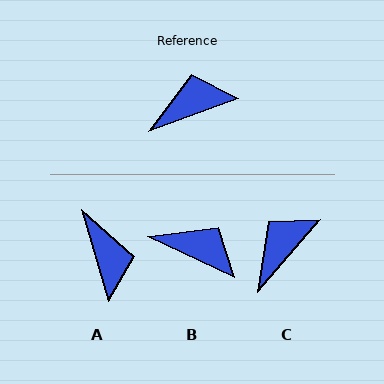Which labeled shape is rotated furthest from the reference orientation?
A, about 94 degrees away.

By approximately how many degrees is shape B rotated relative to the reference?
Approximately 46 degrees clockwise.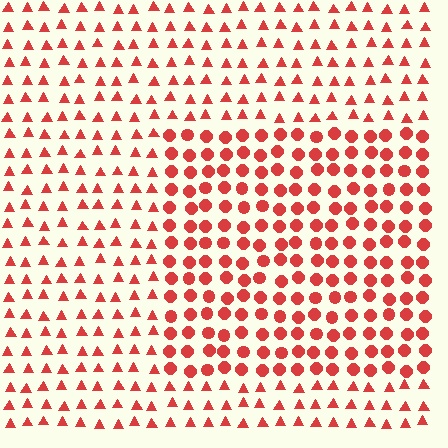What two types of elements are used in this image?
The image uses circles inside the rectangle region and triangles outside it.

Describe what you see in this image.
The image is filled with small red elements arranged in a uniform grid. A rectangle-shaped region contains circles, while the surrounding area contains triangles. The boundary is defined purely by the change in element shape.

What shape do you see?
I see a rectangle.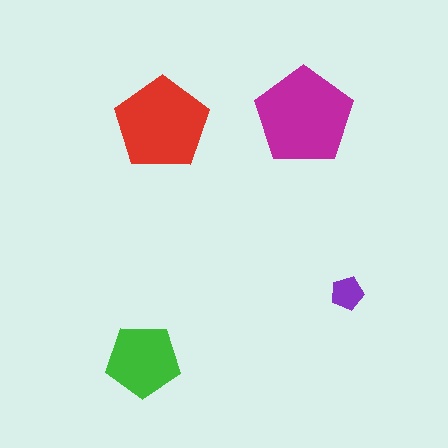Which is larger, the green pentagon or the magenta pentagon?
The magenta one.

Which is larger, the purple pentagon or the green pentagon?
The green one.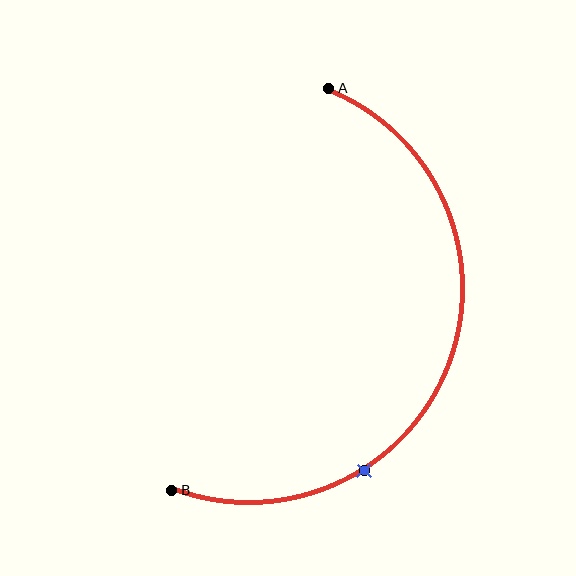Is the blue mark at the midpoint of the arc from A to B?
No. The blue mark lies on the arc but is closer to endpoint B. The arc midpoint would be at the point on the curve equidistant along the arc from both A and B.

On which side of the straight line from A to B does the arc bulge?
The arc bulges to the right of the straight line connecting A and B.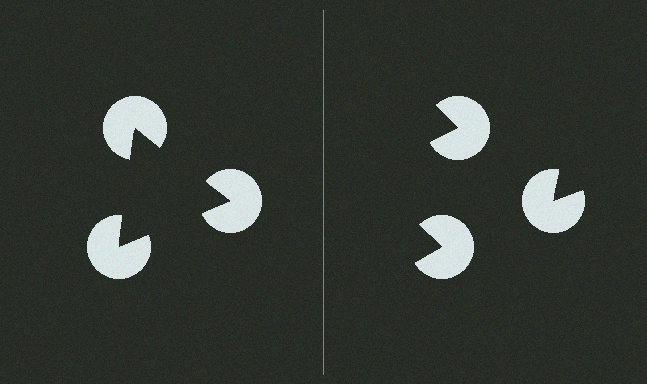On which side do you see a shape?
An illusory triangle appears on the left side. On the right side the wedge cuts are rotated, so no coherent shape forms.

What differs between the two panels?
The pac-man discs are positioned identically on both sides; only the wedge orientations differ. On the left they align to a triangle; on the right they are misaligned.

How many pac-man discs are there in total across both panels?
6 — 3 on each side.